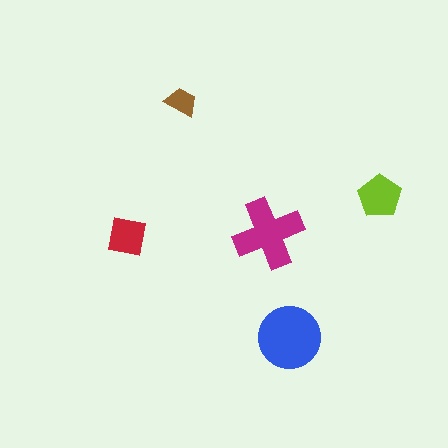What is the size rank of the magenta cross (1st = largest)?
2nd.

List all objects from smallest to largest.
The brown trapezoid, the red square, the lime pentagon, the magenta cross, the blue circle.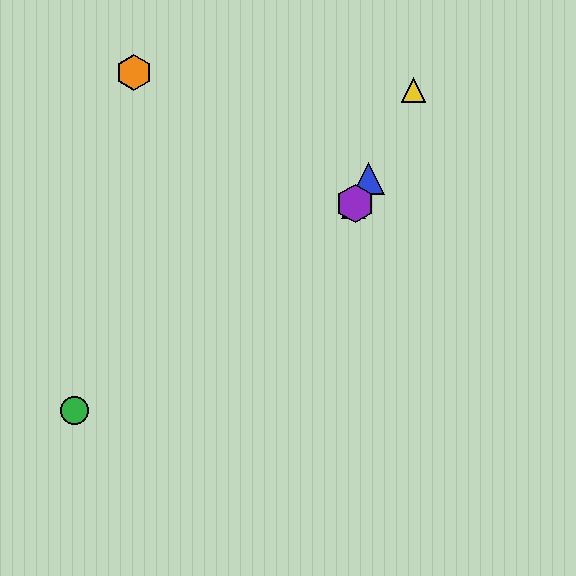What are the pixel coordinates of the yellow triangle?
The yellow triangle is at (414, 90).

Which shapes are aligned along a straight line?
The red triangle, the blue triangle, the yellow triangle, the purple hexagon are aligned along a straight line.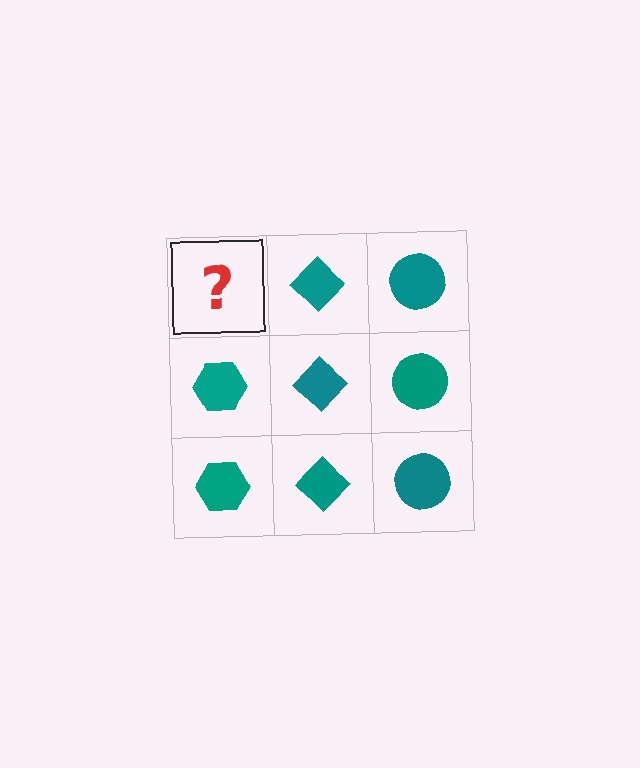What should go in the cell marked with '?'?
The missing cell should contain a teal hexagon.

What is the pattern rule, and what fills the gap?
The rule is that each column has a consistent shape. The gap should be filled with a teal hexagon.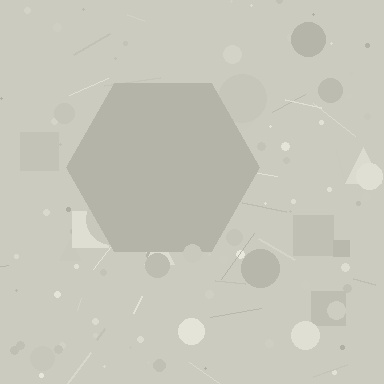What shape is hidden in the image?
A hexagon is hidden in the image.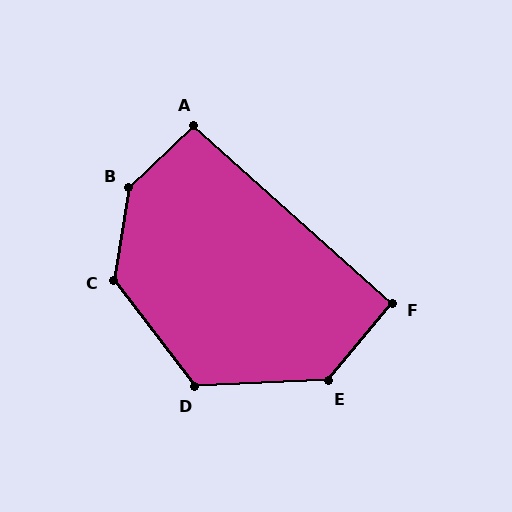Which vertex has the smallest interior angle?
F, at approximately 92 degrees.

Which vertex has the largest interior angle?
B, at approximately 143 degrees.